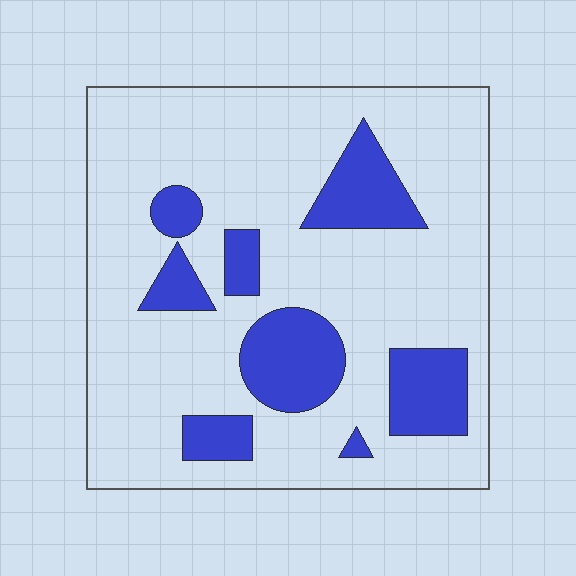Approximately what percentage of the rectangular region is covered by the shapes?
Approximately 20%.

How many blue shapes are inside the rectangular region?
8.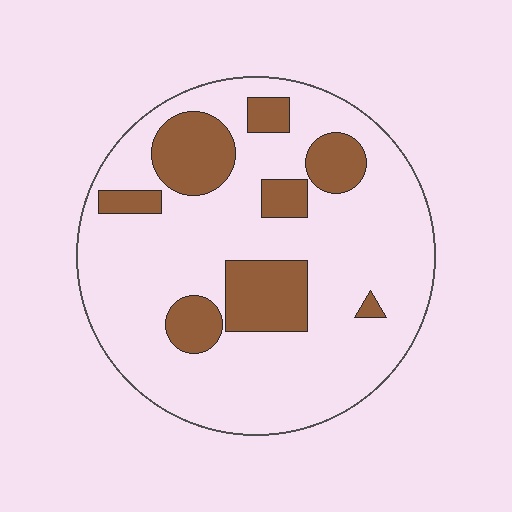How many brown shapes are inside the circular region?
8.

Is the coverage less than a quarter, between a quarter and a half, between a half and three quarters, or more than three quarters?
Less than a quarter.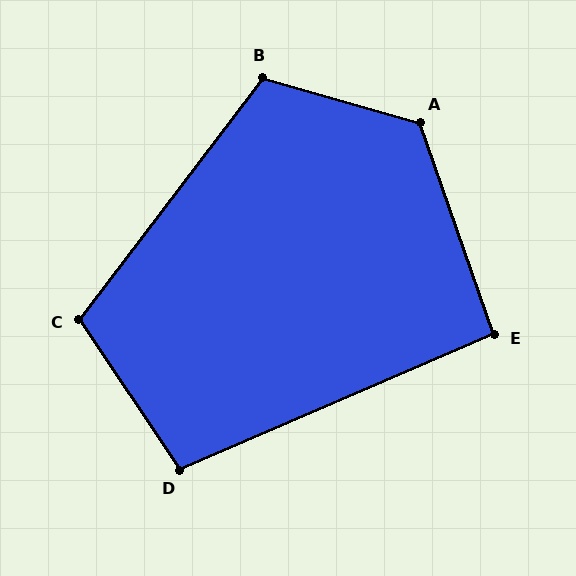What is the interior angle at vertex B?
Approximately 111 degrees (obtuse).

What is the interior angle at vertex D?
Approximately 101 degrees (obtuse).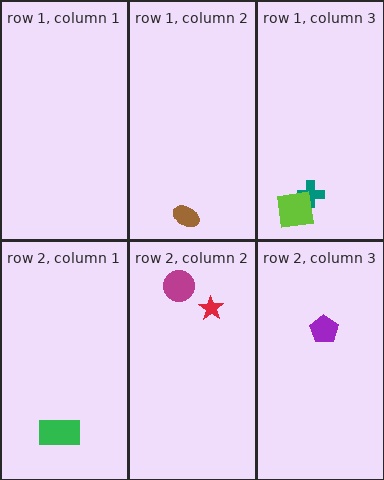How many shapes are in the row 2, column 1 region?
1.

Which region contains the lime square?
The row 1, column 3 region.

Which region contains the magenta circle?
The row 2, column 2 region.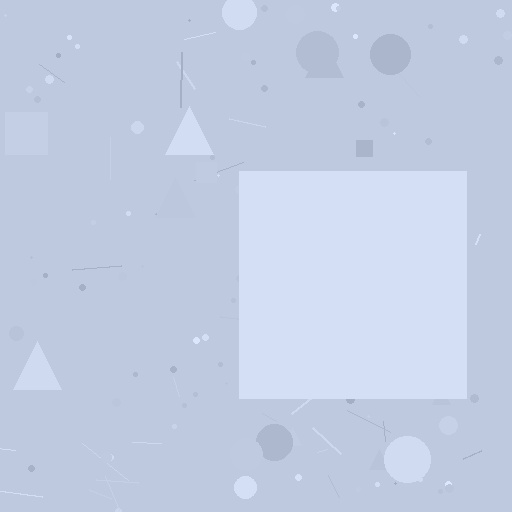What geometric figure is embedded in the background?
A square is embedded in the background.